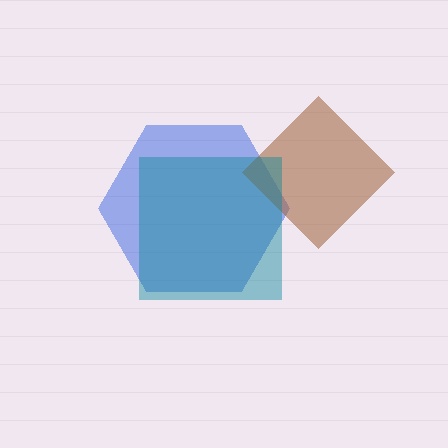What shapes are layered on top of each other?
The layered shapes are: a blue hexagon, a brown diamond, a teal square.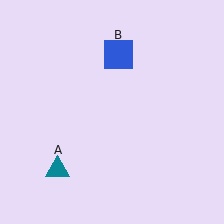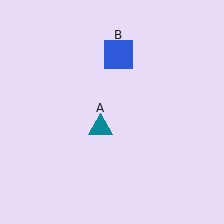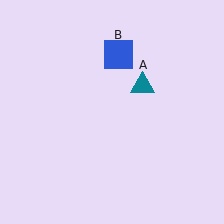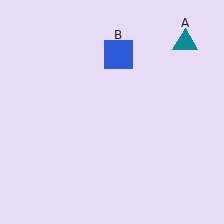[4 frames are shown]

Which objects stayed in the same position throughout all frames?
Blue square (object B) remained stationary.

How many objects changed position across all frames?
1 object changed position: teal triangle (object A).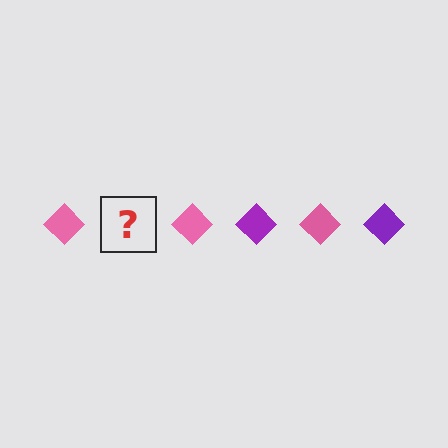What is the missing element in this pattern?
The missing element is a purple diamond.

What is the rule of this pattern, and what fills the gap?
The rule is that the pattern cycles through pink, purple diamonds. The gap should be filled with a purple diamond.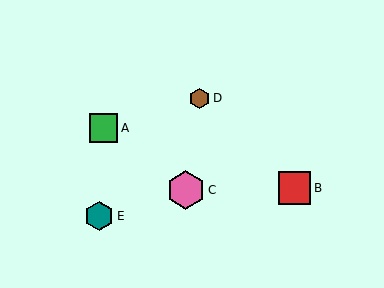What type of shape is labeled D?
Shape D is a brown hexagon.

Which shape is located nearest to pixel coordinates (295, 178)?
The red square (labeled B) at (295, 188) is nearest to that location.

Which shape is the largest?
The pink hexagon (labeled C) is the largest.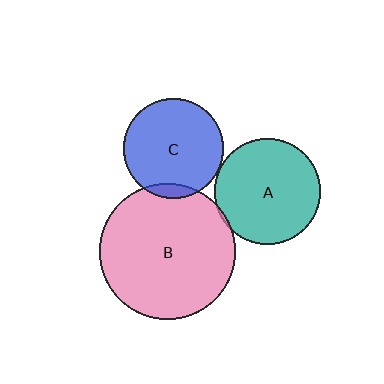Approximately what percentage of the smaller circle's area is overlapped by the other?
Approximately 5%.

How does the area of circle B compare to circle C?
Approximately 1.9 times.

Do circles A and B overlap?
Yes.